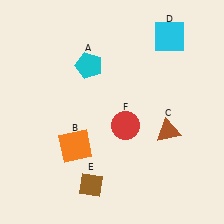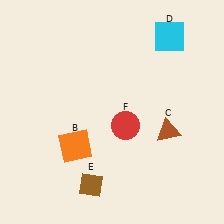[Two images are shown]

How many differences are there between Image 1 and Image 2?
There is 1 difference between the two images.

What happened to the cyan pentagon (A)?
The cyan pentagon (A) was removed in Image 2. It was in the top-left area of Image 1.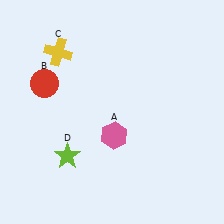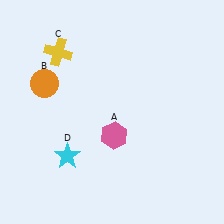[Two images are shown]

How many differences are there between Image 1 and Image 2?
There are 2 differences between the two images.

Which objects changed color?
B changed from red to orange. D changed from lime to cyan.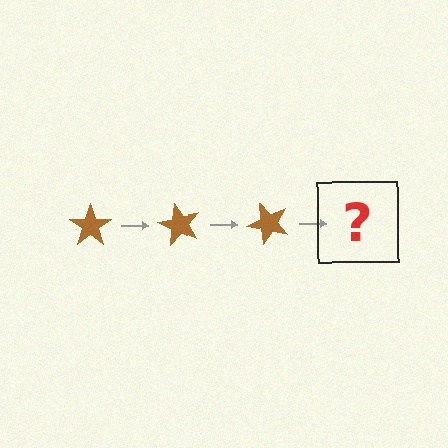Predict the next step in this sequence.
The next step is a brown star rotated 180 degrees.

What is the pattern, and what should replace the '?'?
The pattern is that the star rotates 60 degrees each step. The '?' should be a brown star rotated 180 degrees.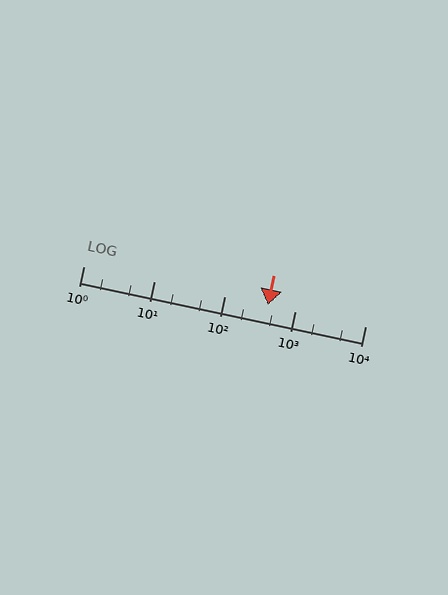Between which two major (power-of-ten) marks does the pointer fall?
The pointer is between 100 and 1000.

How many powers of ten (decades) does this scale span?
The scale spans 4 decades, from 1 to 10000.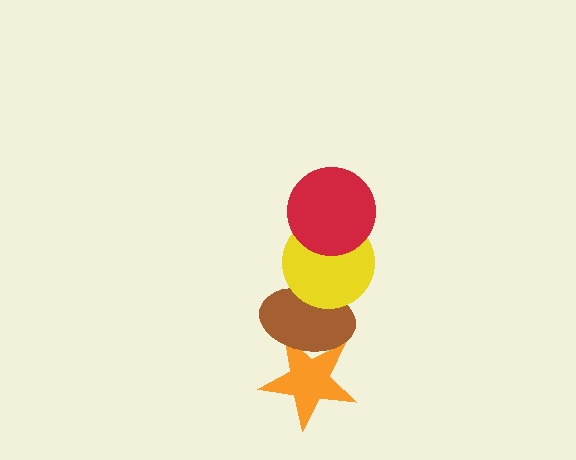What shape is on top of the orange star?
The brown ellipse is on top of the orange star.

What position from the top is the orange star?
The orange star is 4th from the top.